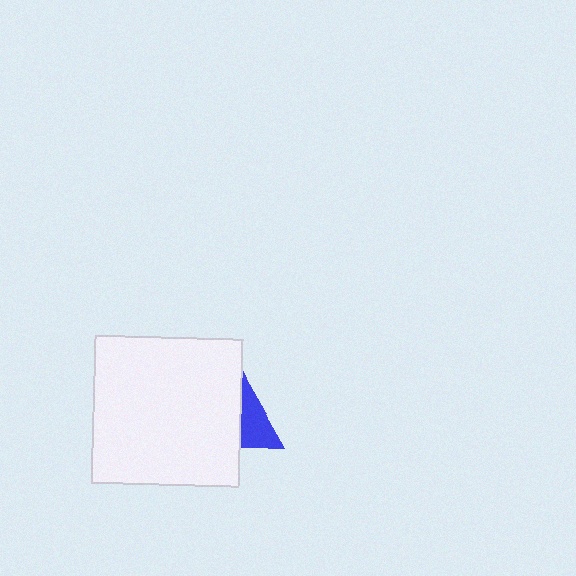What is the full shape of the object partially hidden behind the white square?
The partially hidden object is a blue triangle.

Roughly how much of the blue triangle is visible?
About half of it is visible (roughly 48%).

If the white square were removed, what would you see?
You would see the complete blue triangle.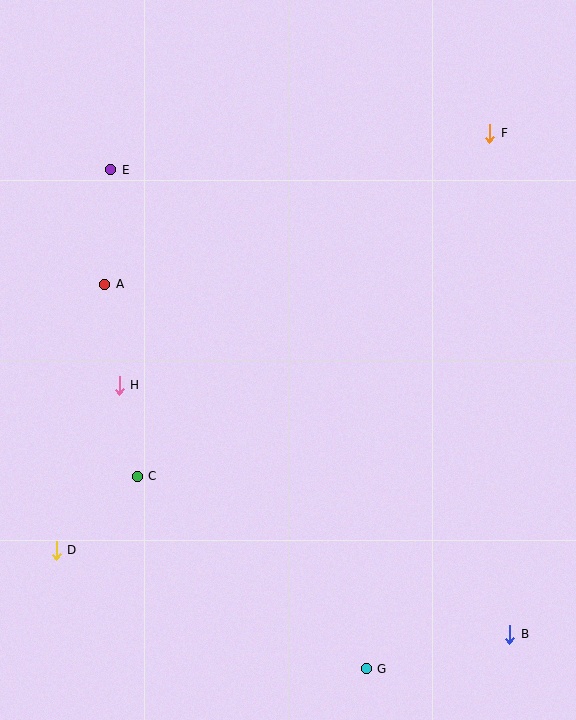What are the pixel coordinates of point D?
Point D is at (56, 550).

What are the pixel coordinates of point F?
Point F is at (490, 133).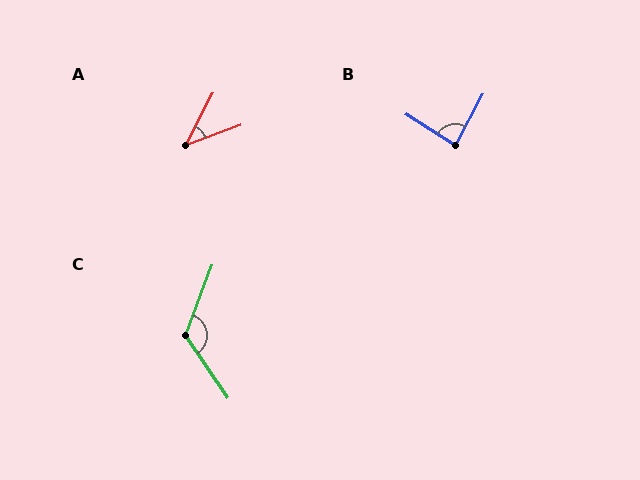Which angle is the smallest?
A, at approximately 42 degrees.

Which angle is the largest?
C, at approximately 125 degrees.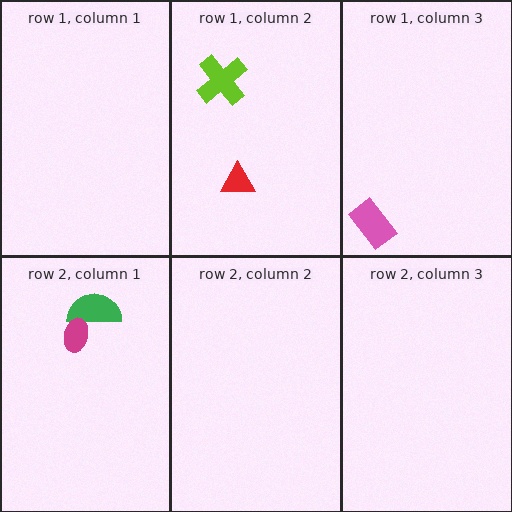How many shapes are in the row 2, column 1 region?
2.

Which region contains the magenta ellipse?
The row 2, column 1 region.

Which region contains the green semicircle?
The row 2, column 1 region.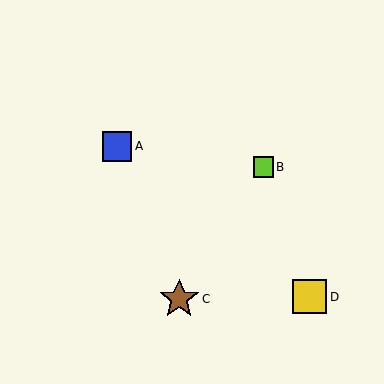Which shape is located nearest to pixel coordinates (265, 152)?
The lime square (labeled B) at (263, 167) is nearest to that location.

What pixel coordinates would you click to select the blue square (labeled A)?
Click at (117, 146) to select the blue square A.